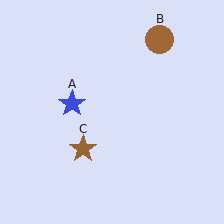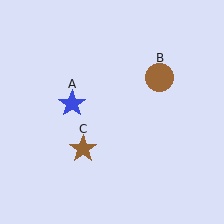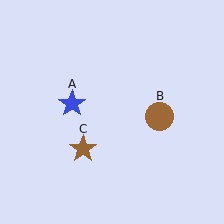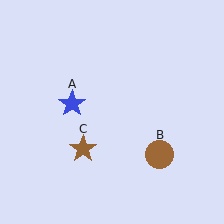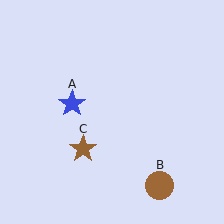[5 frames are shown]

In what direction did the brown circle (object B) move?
The brown circle (object B) moved down.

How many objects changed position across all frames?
1 object changed position: brown circle (object B).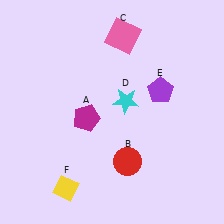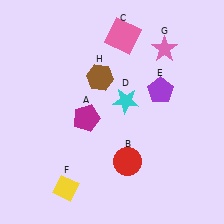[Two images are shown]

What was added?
A pink star (G), a brown hexagon (H) were added in Image 2.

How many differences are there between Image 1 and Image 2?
There are 2 differences between the two images.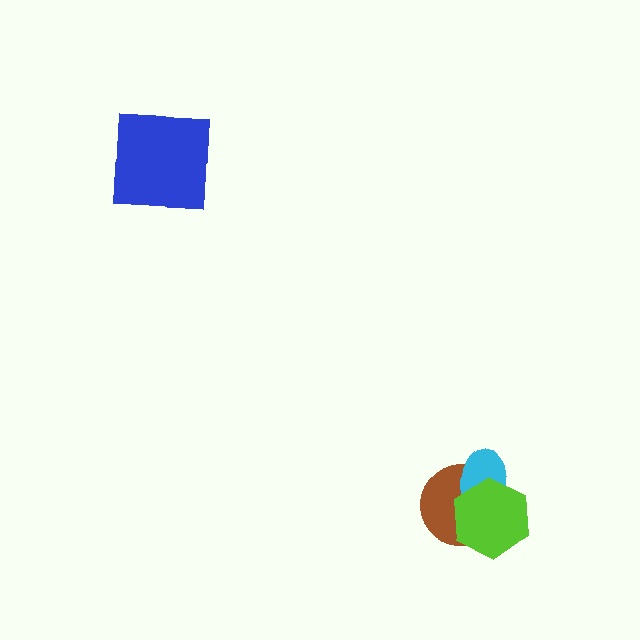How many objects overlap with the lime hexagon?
2 objects overlap with the lime hexagon.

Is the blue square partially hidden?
No, no other shape covers it.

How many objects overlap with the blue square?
0 objects overlap with the blue square.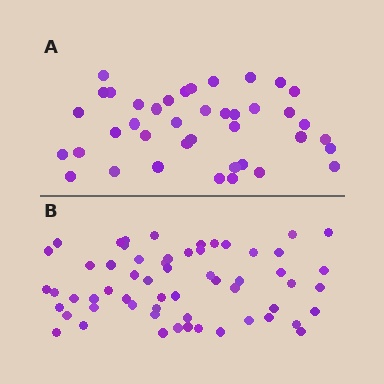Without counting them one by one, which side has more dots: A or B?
Region B (the bottom region) has more dots.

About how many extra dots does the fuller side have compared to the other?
Region B has approximately 20 more dots than region A.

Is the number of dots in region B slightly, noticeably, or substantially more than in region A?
Region B has substantially more. The ratio is roughly 1.5 to 1.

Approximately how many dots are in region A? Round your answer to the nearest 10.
About 40 dots.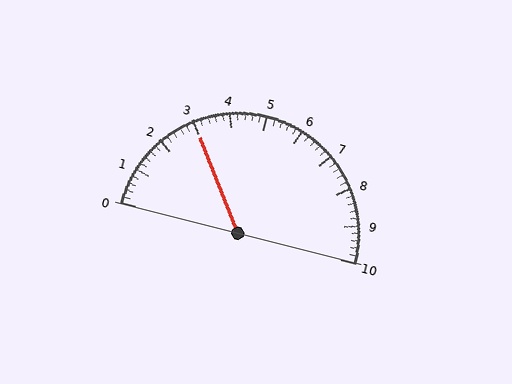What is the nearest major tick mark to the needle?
The nearest major tick mark is 3.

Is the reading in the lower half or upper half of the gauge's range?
The reading is in the lower half of the range (0 to 10).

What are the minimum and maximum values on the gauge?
The gauge ranges from 0 to 10.